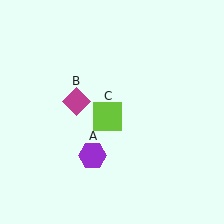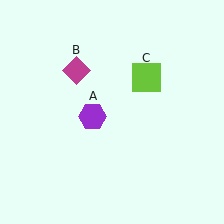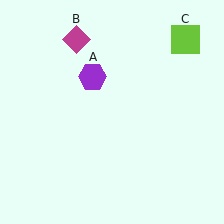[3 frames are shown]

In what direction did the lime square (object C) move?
The lime square (object C) moved up and to the right.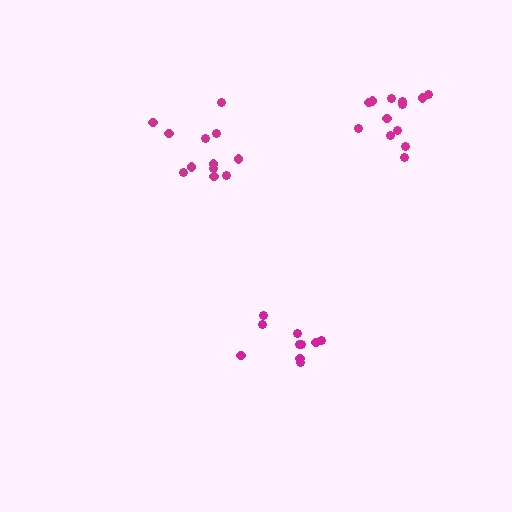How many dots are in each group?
Group 1: 12 dots, Group 2: 10 dots, Group 3: 13 dots (35 total).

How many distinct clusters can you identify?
There are 3 distinct clusters.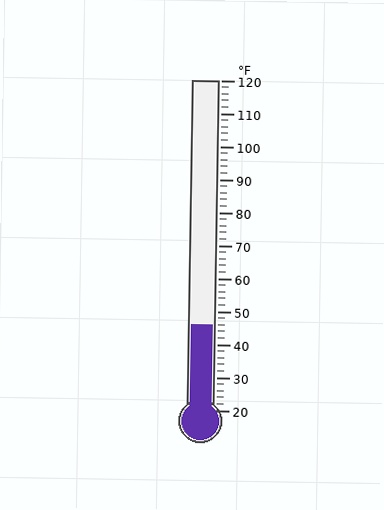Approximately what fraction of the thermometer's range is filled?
The thermometer is filled to approximately 25% of its range.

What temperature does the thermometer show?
The thermometer shows approximately 46°F.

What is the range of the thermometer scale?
The thermometer scale ranges from 20°F to 120°F.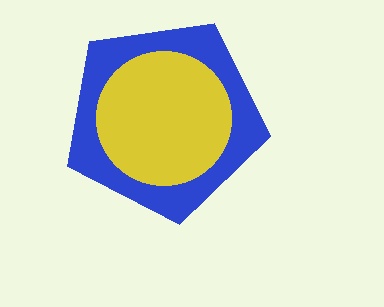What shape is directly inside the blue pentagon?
The yellow circle.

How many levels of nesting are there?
2.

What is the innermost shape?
The yellow circle.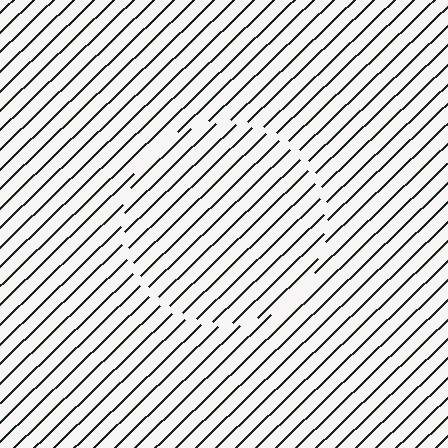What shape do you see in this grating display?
An illusory circle. The interior of the shape contains the same grating, shifted by half a period — the contour is defined by the phase discontinuity where line-ends from the inner and outer gratings abut.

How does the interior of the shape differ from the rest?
The interior of the shape contains the same grating, shifted by half a period — the contour is defined by the phase discontinuity where line-ends from the inner and outer gratings abut.